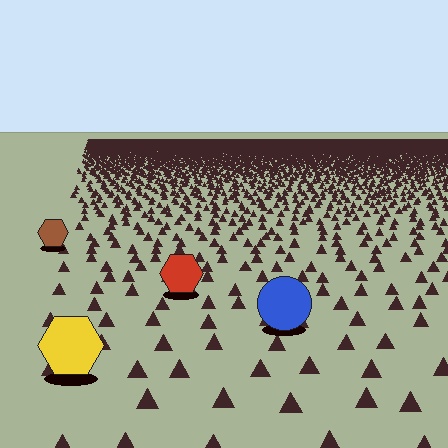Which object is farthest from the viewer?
The brown hexagon is farthest from the viewer. It appears smaller and the ground texture around it is denser.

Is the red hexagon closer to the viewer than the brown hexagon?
Yes. The red hexagon is closer — you can tell from the texture gradient: the ground texture is coarser near it.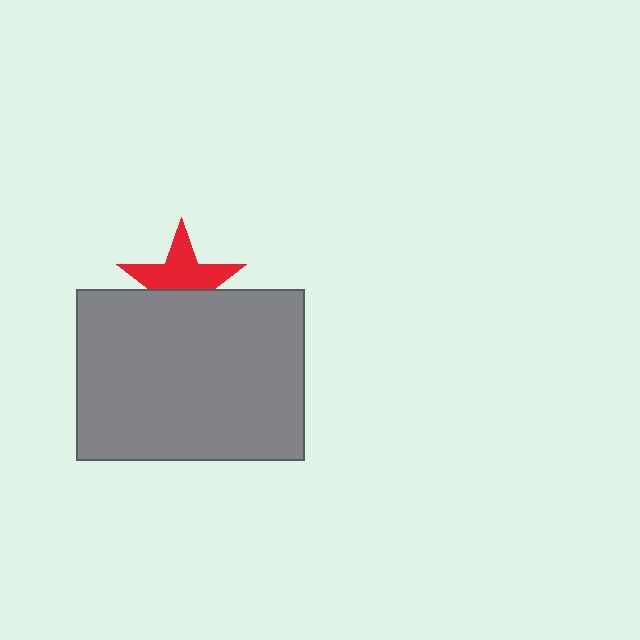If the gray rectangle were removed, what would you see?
You would see the complete red star.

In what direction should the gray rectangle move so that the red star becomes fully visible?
The gray rectangle should move down. That is the shortest direction to clear the overlap and leave the red star fully visible.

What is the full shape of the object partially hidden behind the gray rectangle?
The partially hidden object is a red star.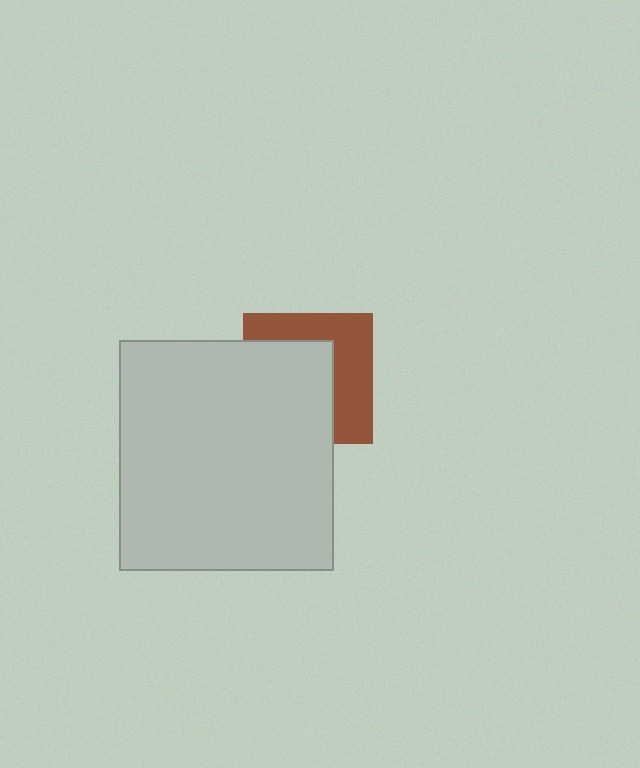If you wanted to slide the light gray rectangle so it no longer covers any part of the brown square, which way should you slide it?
Slide it toward the lower-left — that is the most direct way to separate the two shapes.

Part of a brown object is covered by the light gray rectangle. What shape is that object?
It is a square.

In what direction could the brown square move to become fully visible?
The brown square could move toward the upper-right. That would shift it out from behind the light gray rectangle entirely.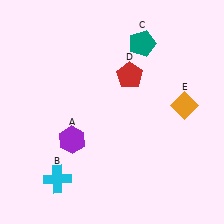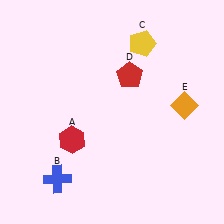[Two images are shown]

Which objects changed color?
A changed from purple to red. B changed from cyan to blue. C changed from teal to yellow.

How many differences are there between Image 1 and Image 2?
There are 3 differences between the two images.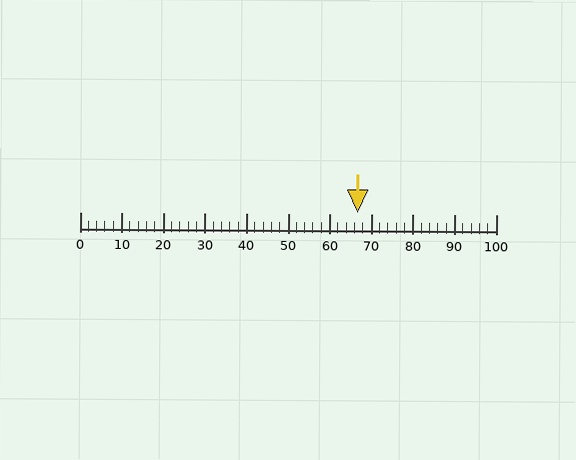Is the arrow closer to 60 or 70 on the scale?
The arrow is closer to 70.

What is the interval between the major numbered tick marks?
The major tick marks are spaced 10 units apart.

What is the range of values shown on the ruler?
The ruler shows values from 0 to 100.